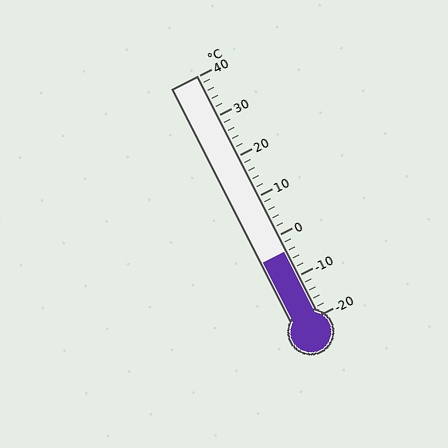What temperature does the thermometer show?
The thermometer shows approximately -4°C.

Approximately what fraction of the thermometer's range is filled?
The thermometer is filled to approximately 25% of its range.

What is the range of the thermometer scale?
The thermometer scale ranges from -20°C to 40°C.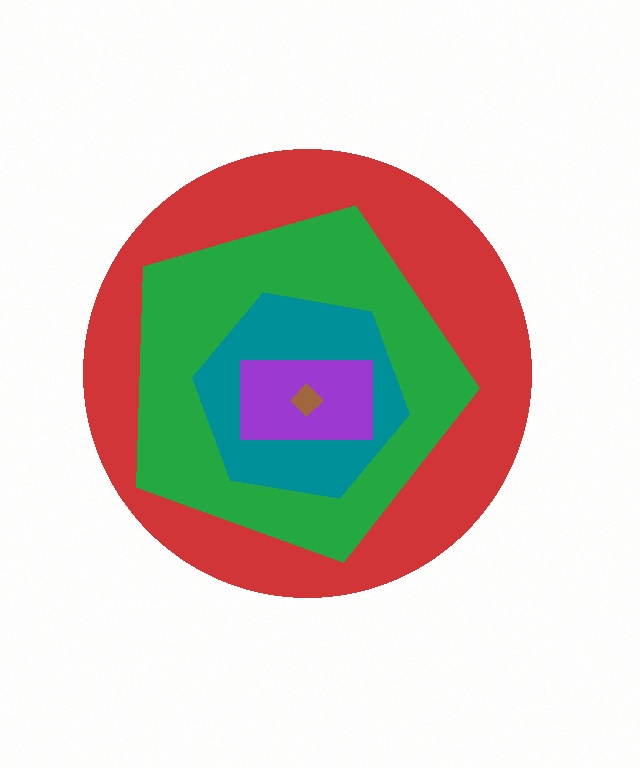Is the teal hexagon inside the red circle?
Yes.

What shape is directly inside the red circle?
The green pentagon.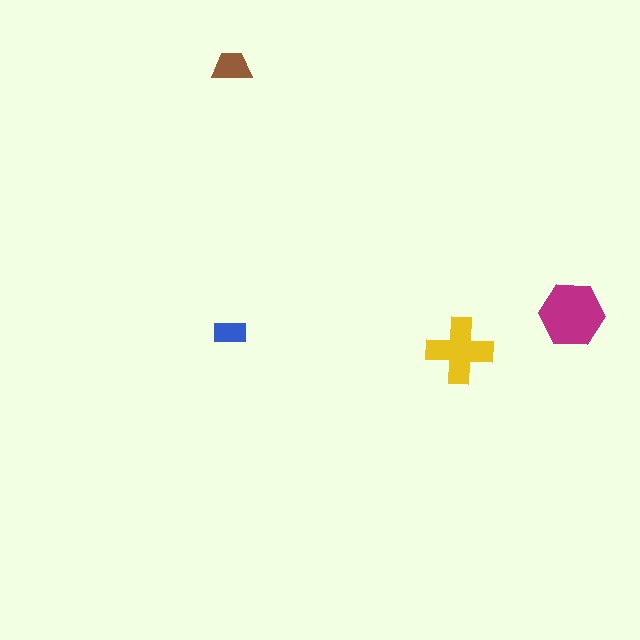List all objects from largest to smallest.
The magenta hexagon, the yellow cross, the brown trapezoid, the blue rectangle.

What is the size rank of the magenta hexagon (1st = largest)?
1st.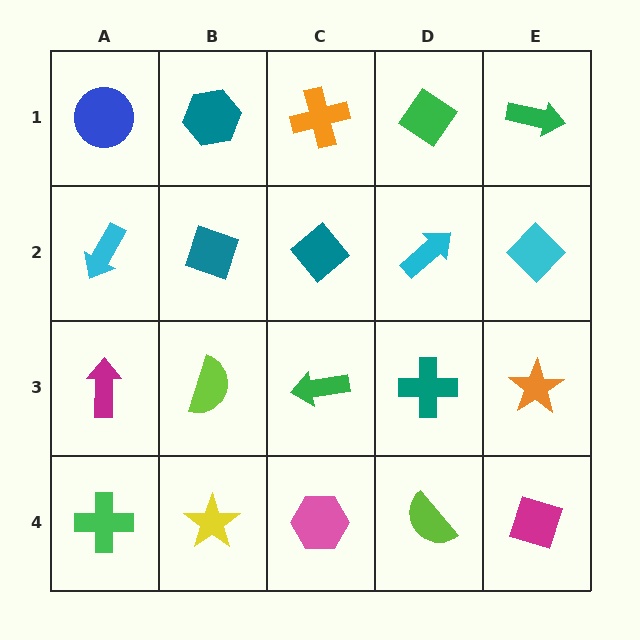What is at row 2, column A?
A cyan arrow.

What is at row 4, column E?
A magenta diamond.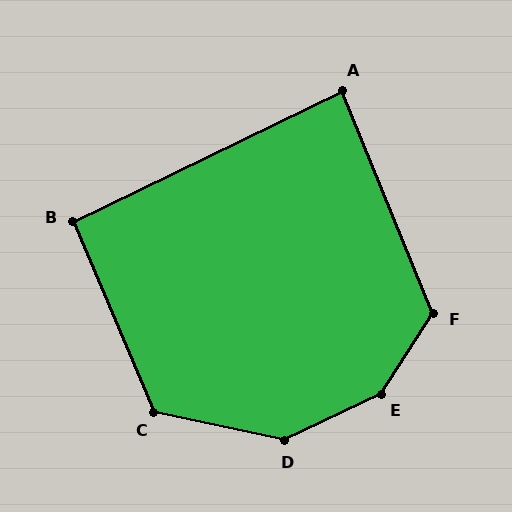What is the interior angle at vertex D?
Approximately 142 degrees (obtuse).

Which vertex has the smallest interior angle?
A, at approximately 86 degrees.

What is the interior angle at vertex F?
Approximately 125 degrees (obtuse).